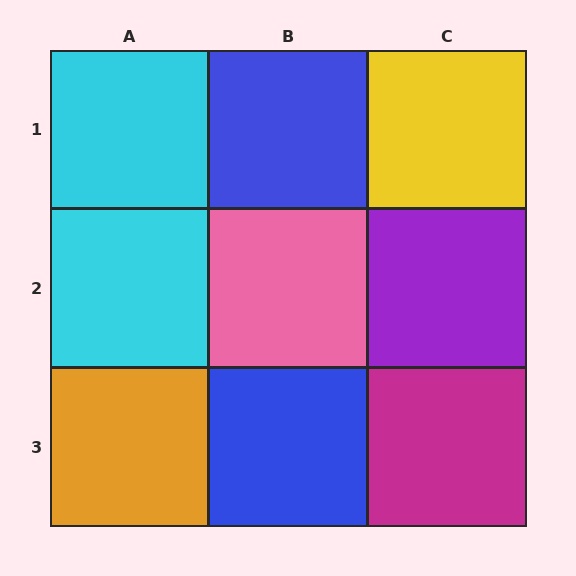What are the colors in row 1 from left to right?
Cyan, blue, yellow.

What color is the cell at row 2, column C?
Purple.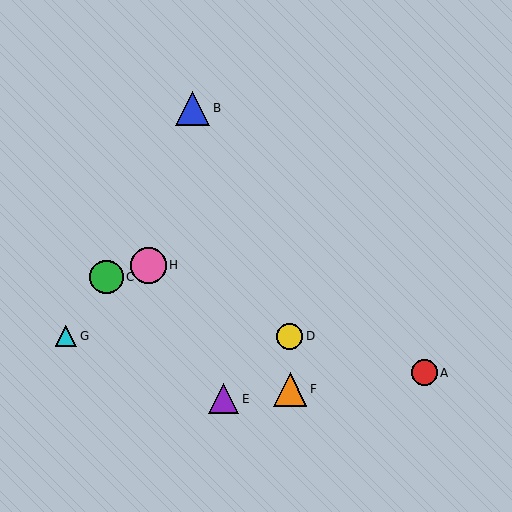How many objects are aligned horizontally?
2 objects (D, G) are aligned horizontally.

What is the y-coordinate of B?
Object B is at y≈108.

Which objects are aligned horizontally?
Objects D, G are aligned horizontally.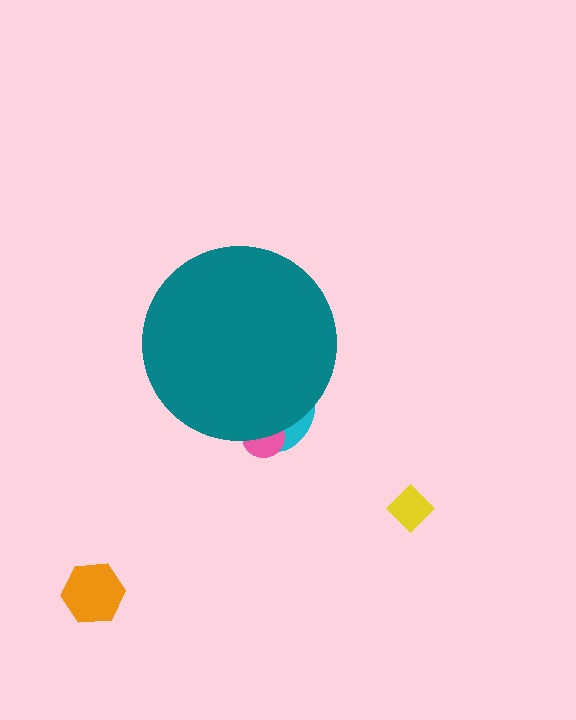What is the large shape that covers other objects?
A teal circle.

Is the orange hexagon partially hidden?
No, the orange hexagon is fully visible.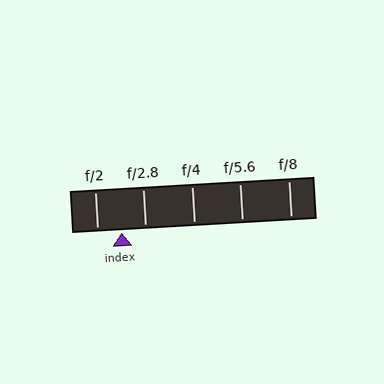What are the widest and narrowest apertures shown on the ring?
The widest aperture shown is f/2 and the narrowest is f/8.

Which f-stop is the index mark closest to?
The index mark is closest to f/2.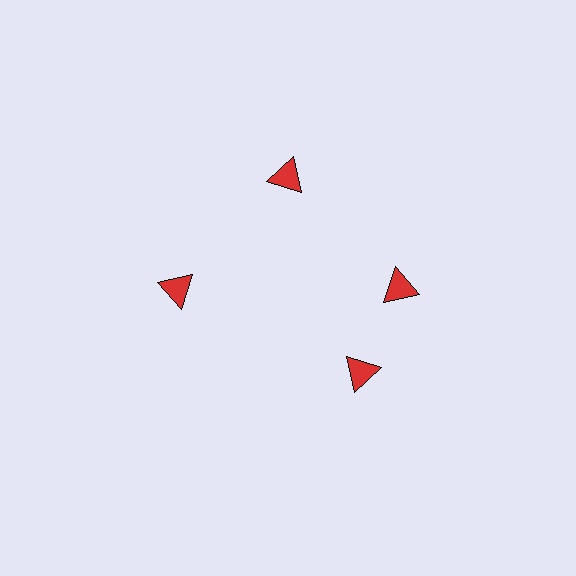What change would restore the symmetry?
The symmetry would be restored by rotating it back into even spacing with its neighbors so that all 4 triangles sit at equal angles and equal distance from the center.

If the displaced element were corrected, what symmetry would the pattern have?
It would have 4-fold rotational symmetry — the pattern would map onto itself every 90 degrees.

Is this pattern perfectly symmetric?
No. The 4 red triangles are arranged in a ring, but one element near the 6 o'clock position is rotated out of alignment along the ring, breaking the 4-fold rotational symmetry.